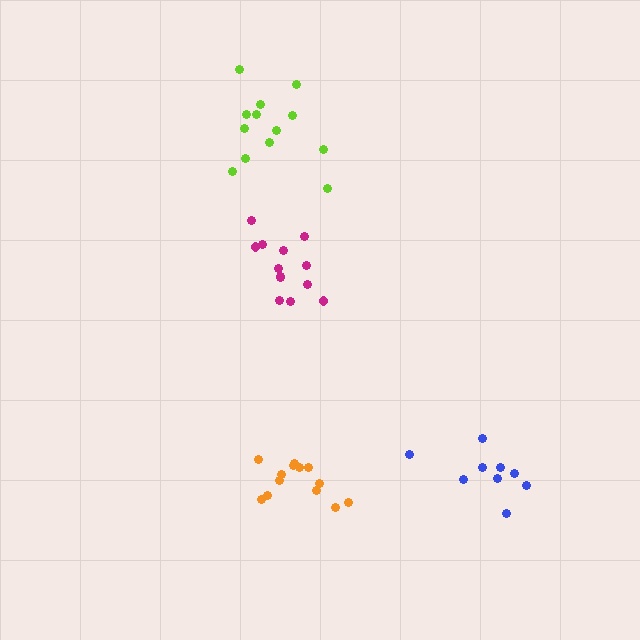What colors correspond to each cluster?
The clusters are colored: lime, magenta, orange, blue.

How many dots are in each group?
Group 1: 13 dots, Group 2: 13 dots, Group 3: 13 dots, Group 4: 9 dots (48 total).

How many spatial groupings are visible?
There are 4 spatial groupings.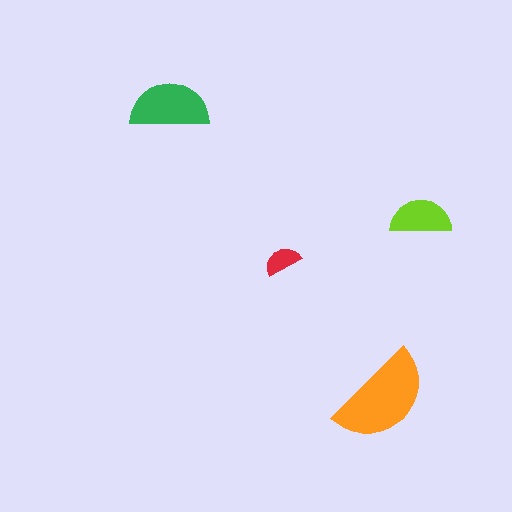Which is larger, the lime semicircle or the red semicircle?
The lime one.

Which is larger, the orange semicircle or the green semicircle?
The orange one.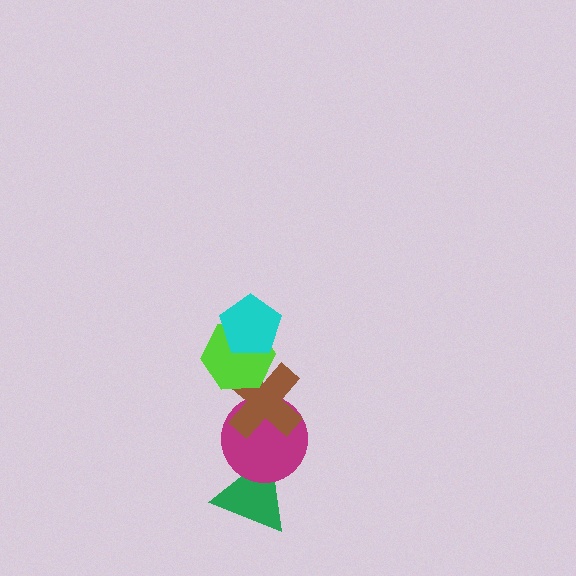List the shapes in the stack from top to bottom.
From top to bottom: the cyan pentagon, the lime hexagon, the brown cross, the magenta circle, the green triangle.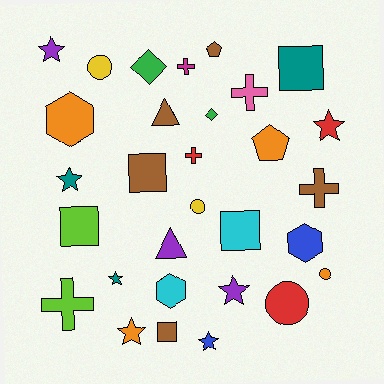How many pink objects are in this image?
There is 1 pink object.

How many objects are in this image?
There are 30 objects.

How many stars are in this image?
There are 7 stars.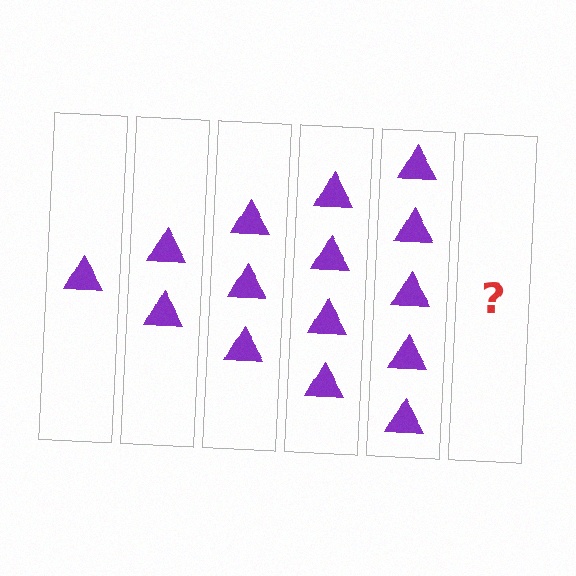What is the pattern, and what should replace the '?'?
The pattern is that each step adds one more triangle. The '?' should be 6 triangles.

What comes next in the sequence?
The next element should be 6 triangles.